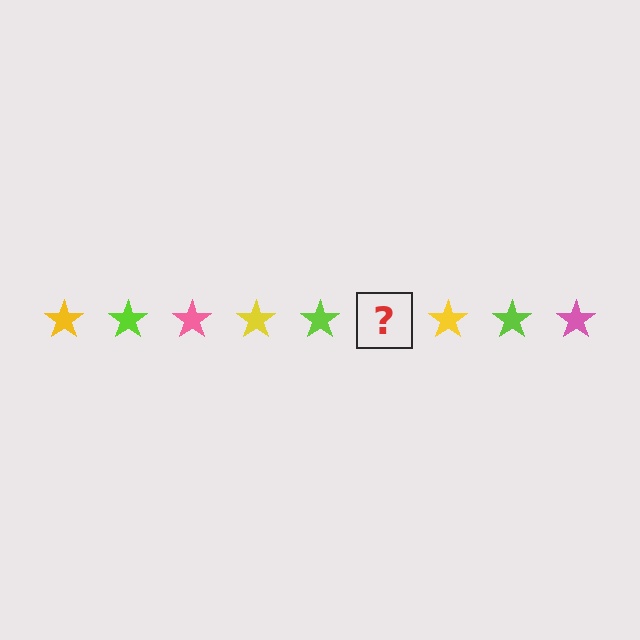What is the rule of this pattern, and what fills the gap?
The rule is that the pattern cycles through yellow, lime, pink stars. The gap should be filled with a pink star.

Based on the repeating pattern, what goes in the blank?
The blank should be a pink star.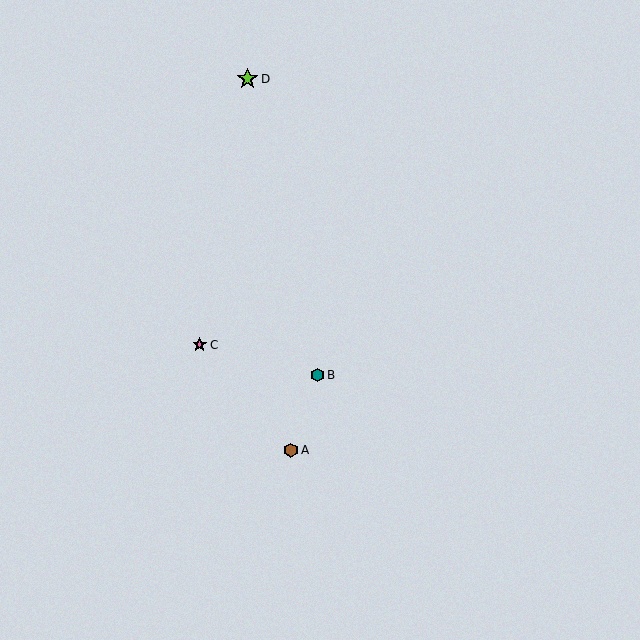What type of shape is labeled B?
Shape B is a teal hexagon.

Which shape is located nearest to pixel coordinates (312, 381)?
The teal hexagon (labeled B) at (317, 375) is nearest to that location.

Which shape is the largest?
The lime star (labeled D) is the largest.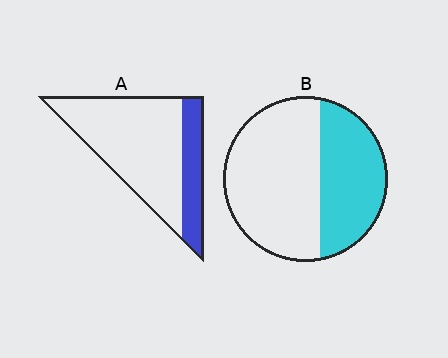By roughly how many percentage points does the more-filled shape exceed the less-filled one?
By roughly 15 percentage points (B over A).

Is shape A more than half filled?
No.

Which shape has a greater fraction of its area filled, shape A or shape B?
Shape B.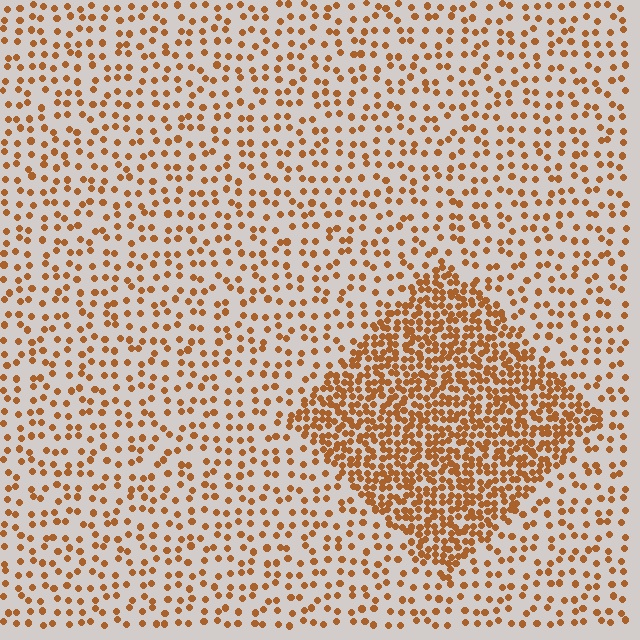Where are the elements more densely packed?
The elements are more densely packed inside the diamond boundary.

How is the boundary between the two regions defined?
The boundary is defined by a change in element density (approximately 2.7x ratio). All elements are the same color, size, and shape.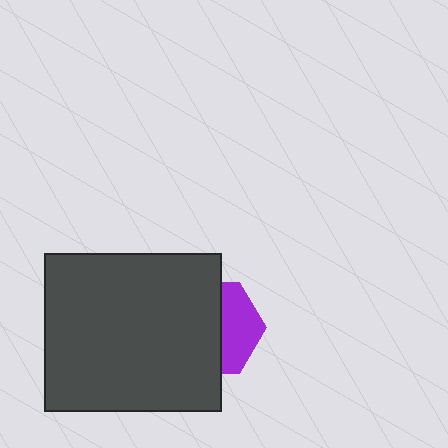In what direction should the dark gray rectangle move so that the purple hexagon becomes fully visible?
The dark gray rectangle should move left. That is the shortest direction to clear the overlap and leave the purple hexagon fully visible.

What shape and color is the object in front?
The object in front is a dark gray rectangle.